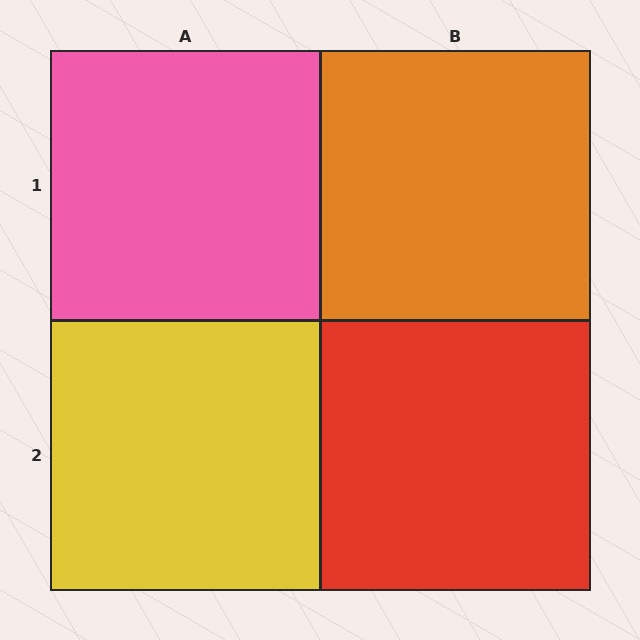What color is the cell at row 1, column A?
Pink.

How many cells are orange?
1 cell is orange.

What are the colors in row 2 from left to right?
Yellow, red.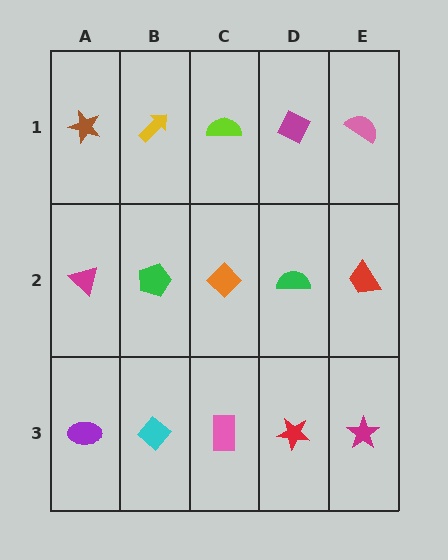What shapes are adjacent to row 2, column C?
A lime semicircle (row 1, column C), a pink rectangle (row 3, column C), a green pentagon (row 2, column B), a green semicircle (row 2, column D).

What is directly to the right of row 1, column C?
A magenta diamond.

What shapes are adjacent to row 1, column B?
A green pentagon (row 2, column B), a brown star (row 1, column A), a lime semicircle (row 1, column C).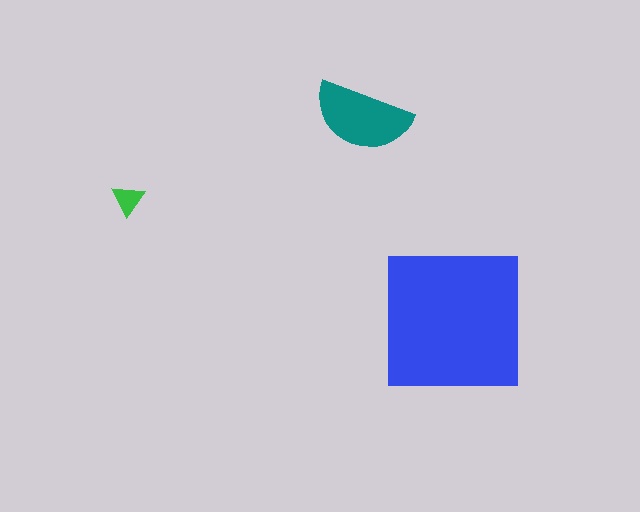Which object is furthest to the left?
The green triangle is leftmost.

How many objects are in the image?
There are 3 objects in the image.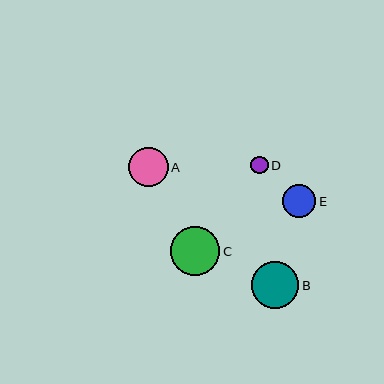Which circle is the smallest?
Circle D is the smallest with a size of approximately 17 pixels.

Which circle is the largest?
Circle C is the largest with a size of approximately 49 pixels.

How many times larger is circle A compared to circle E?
Circle A is approximately 1.2 times the size of circle E.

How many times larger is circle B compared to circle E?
Circle B is approximately 1.4 times the size of circle E.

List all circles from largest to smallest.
From largest to smallest: C, B, A, E, D.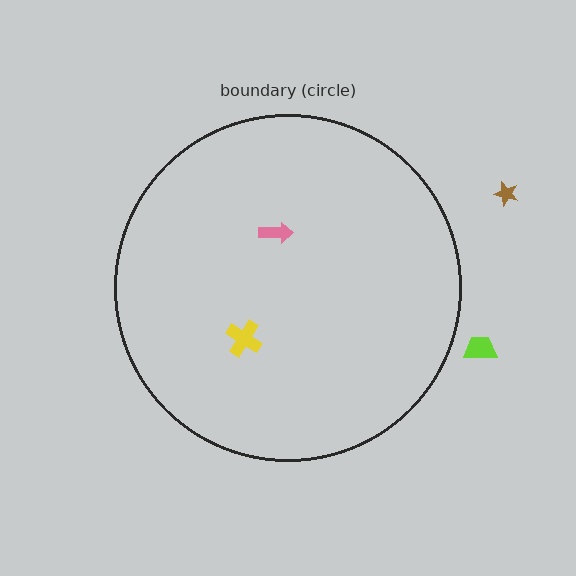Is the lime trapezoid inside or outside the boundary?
Outside.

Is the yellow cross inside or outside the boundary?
Inside.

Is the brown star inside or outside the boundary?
Outside.